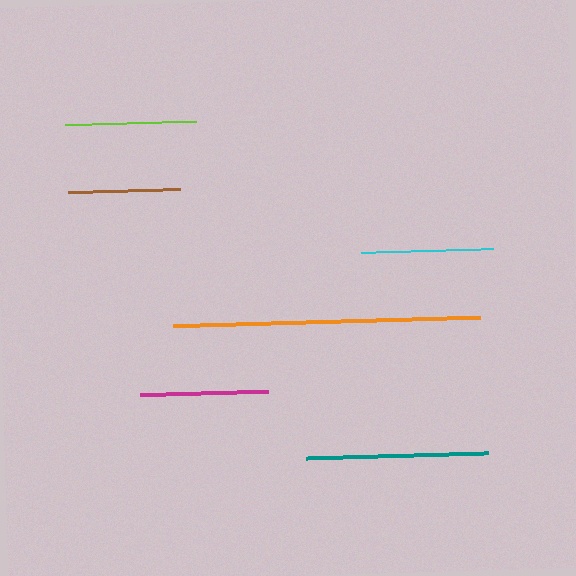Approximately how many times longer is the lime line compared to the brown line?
The lime line is approximately 1.2 times the length of the brown line.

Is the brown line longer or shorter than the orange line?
The orange line is longer than the brown line.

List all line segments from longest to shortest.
From longest to shortest: orange, teal, cyan, lime, magenta, brown.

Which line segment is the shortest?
The brown line is the shortest at approximately 112 pixels.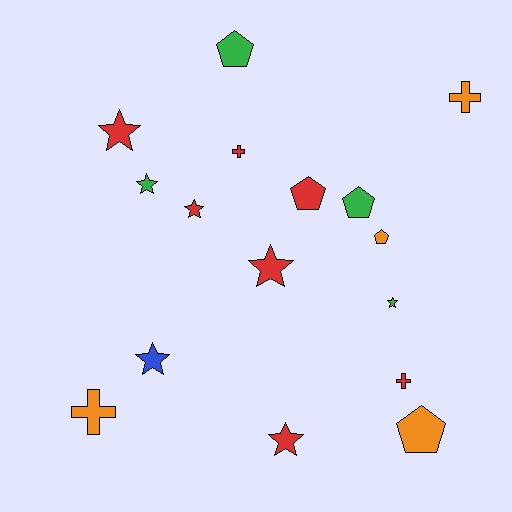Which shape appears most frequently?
Star, with 7 objects.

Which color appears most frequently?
Red, with 7 objects.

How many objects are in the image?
There are 16 objects.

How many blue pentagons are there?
There are no blue pentagons.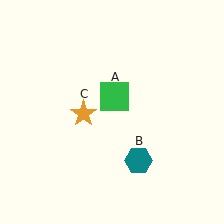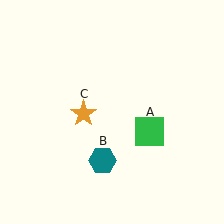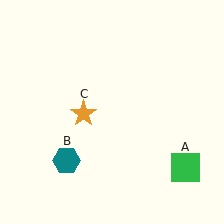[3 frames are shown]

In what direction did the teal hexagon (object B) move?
The teal hexagon (object B) moved left.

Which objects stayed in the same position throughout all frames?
Orange star (object C) remained stationary.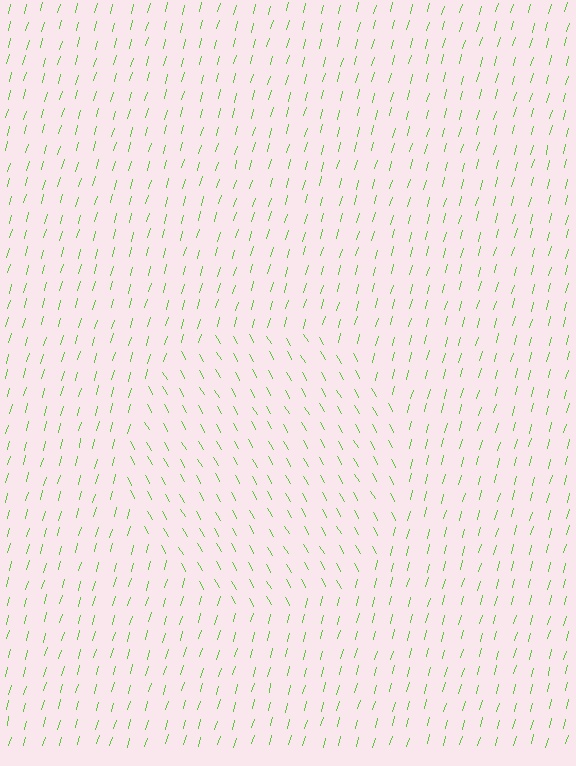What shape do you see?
I see a circle.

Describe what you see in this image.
The image is filled with small lime line segments. A circle region in the image has lines oriented differently from the surrounding lines, creating a visible texture boundary.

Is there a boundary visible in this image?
Yes, there is a texture boundary formed by a change in line orientation.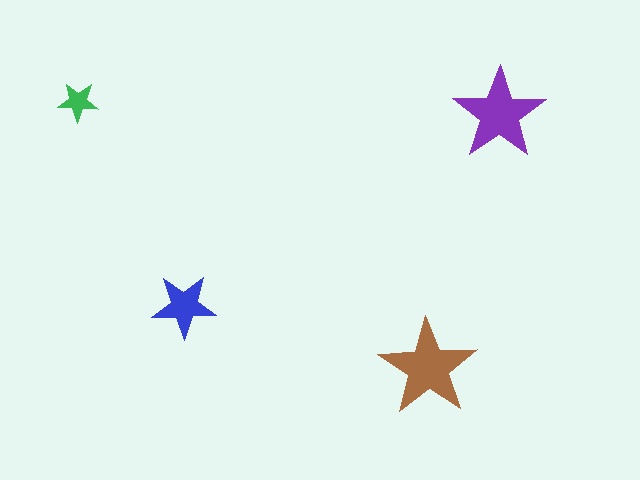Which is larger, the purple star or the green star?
The purple one.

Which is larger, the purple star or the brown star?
The brown one.